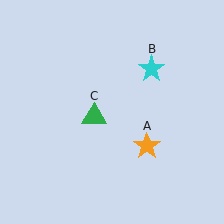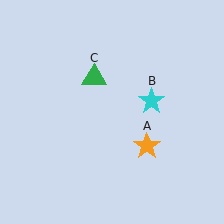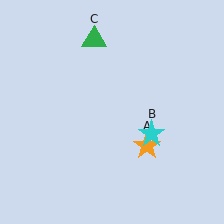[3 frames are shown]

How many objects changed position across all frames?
2 objects changed position: cyan star (object B), green triangle (object C).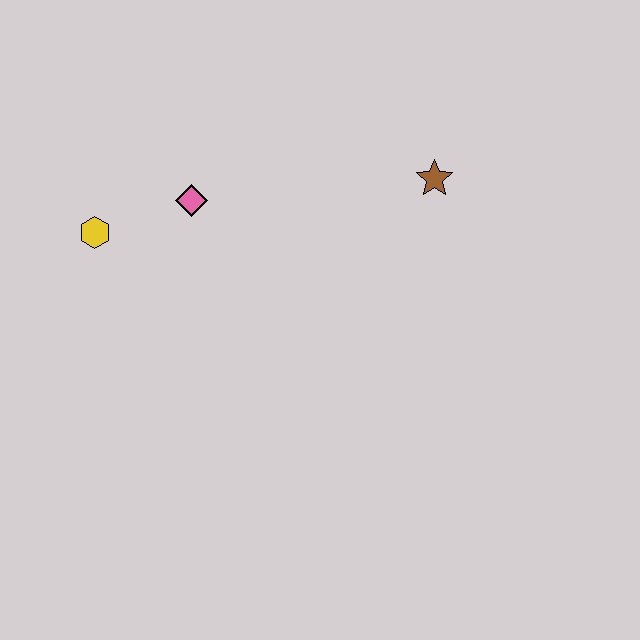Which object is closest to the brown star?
The pink diamond is closest to the brown star.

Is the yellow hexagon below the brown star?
Yes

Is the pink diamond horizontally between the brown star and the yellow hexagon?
Yes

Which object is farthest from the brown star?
The yellow hexagon is farthest from the brown star.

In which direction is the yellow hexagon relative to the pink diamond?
The yellow hexagon is to the left of the pink diamond.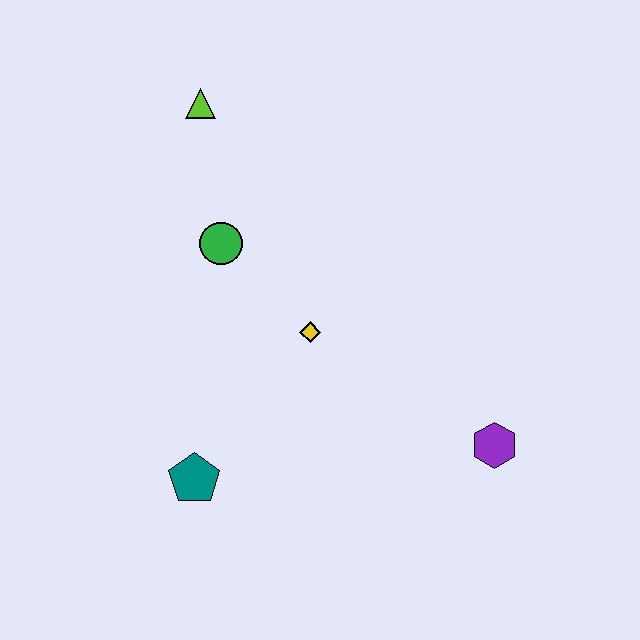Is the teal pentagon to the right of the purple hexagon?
No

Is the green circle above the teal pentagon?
Yes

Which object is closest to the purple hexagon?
The yellow diamond is closest to the purple hexagon.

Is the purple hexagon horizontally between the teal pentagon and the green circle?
No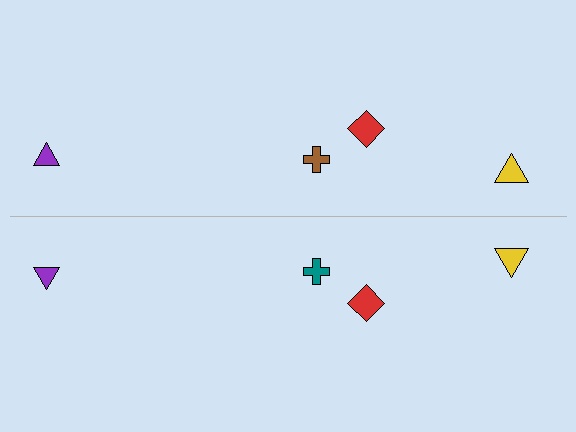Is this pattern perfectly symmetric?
No, the pattern is not perfectly symmetric. The teal cross on the bottom side breaks the symmetry — its mirror counterpart is brown.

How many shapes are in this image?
There are 8 shapes in this image.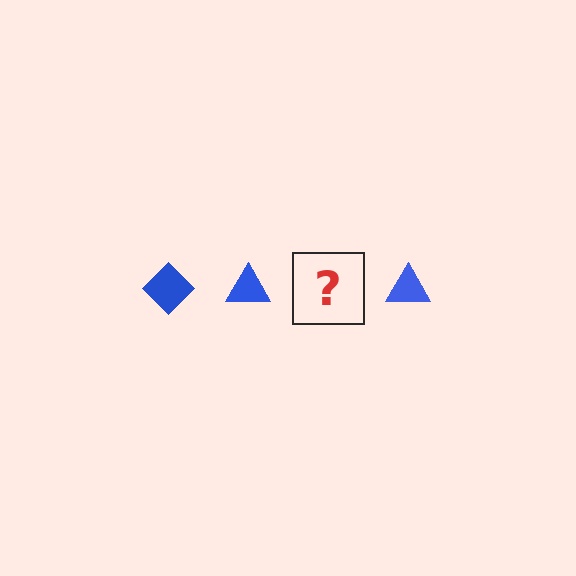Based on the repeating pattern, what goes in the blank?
The blank should be a blue diamond.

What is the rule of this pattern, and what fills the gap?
The rule is that the pattern cycles through diamond, triangle shapes in blue. The gap should be filled with a blue diamond.